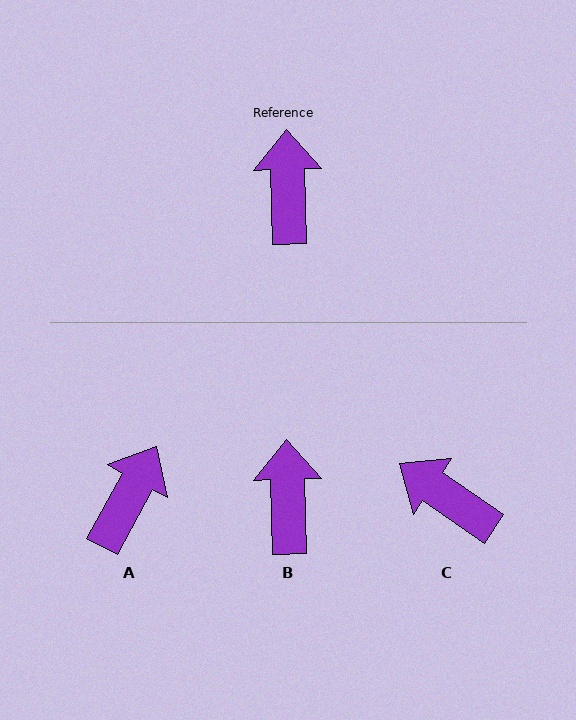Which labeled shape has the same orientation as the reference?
B.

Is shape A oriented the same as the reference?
No, it is off by about 30 degrees.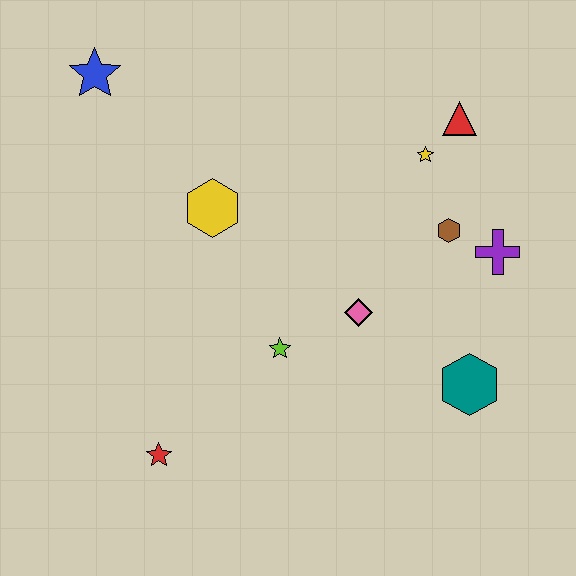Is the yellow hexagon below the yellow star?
Yes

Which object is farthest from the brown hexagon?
The blue star is farthest from the brown hexagon.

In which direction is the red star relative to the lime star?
The red star is to the left of the lime star.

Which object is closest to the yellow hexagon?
The lime star is closest to the yellow hexagon.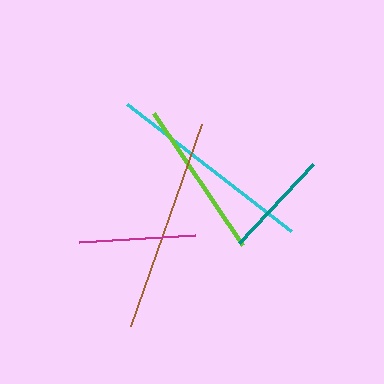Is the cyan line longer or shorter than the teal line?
The cyan line is longer than the teal line.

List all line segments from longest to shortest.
From longest to shortest: brown, cyan, lime, magenta, teal.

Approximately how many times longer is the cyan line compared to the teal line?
The cyan line is approximately 1.9 times the length of the teal line.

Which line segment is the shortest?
The teal line is the shortest at approximately 108 pixels.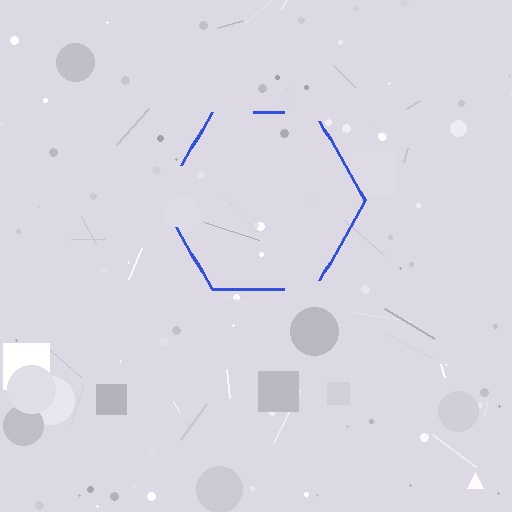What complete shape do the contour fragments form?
The contour fragments form a hexagon.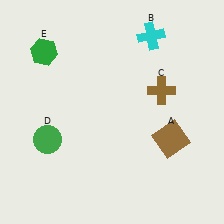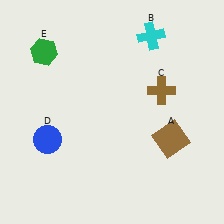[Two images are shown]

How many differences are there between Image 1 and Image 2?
There is 1 difference between the two images.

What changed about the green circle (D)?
In Image 1, D is green. In Image 2, it changed to blue.